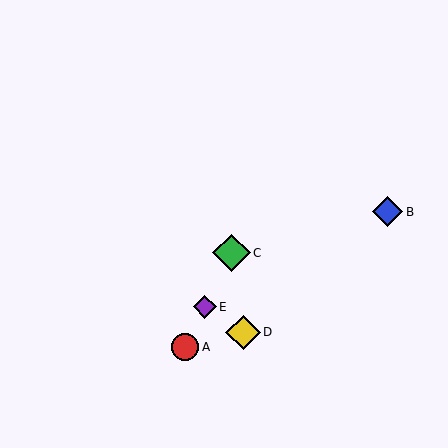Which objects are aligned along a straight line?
Objects A, C, E are aligned along a straight line.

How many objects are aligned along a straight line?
3 objects (A, C, E) are aligned along a straight line.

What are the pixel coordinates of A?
Object A is at (185, 347).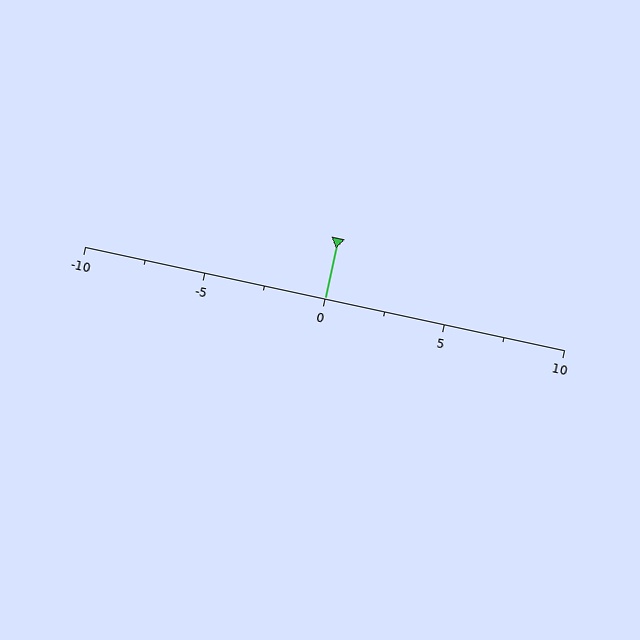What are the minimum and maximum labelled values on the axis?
The axis runs from -10 to 10.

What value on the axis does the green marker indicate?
The marker indicates approximately 0.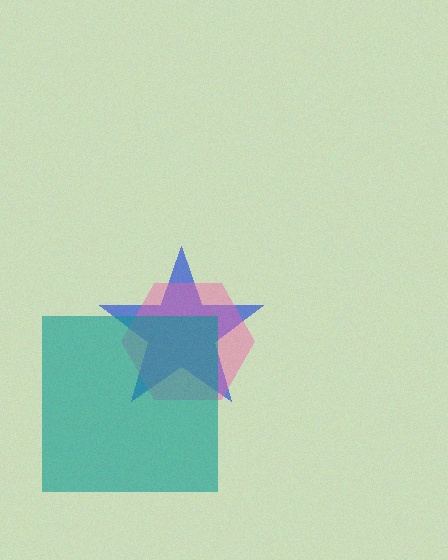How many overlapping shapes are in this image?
There are 3 overlapping shapes in the image.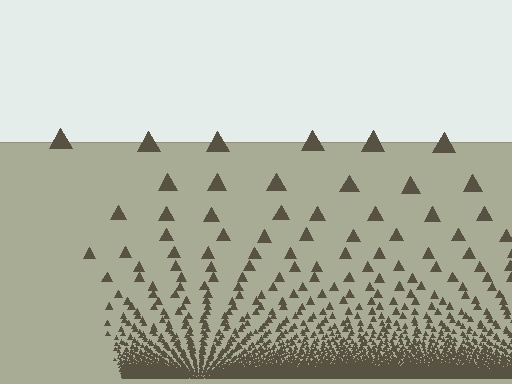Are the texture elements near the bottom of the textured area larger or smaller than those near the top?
Smaller. The gradient is inverted — elements near the bottom are smaller and denser.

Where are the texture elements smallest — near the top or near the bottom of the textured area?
Near the bottom.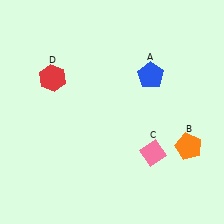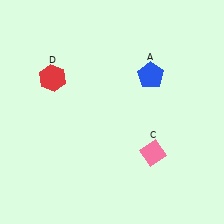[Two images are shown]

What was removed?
The orange pentagon (B) was removed in Image 2.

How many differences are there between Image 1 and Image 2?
There is 1 difference between the two images.